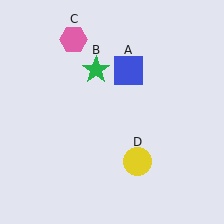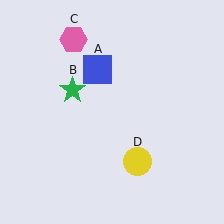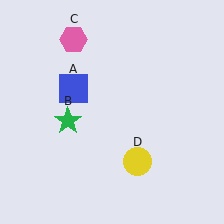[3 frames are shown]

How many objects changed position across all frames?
2 objects changed position: blue square (object A), green star (object B).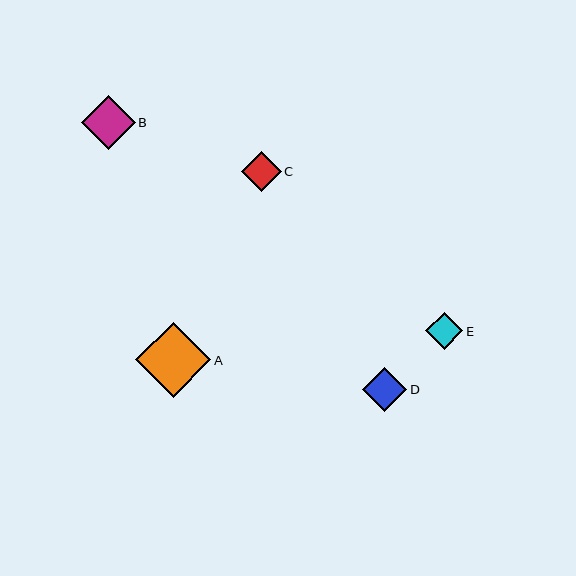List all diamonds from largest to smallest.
From largest to smallest: A, B, D, C, E.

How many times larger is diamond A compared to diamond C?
Diamond A is approximately 1.9 times the size of diamond C.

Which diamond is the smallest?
Diamond E is the smallest with a size of approximately 37 pixels.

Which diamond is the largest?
Diamond A is the largest with a size of approximately 75 pixels.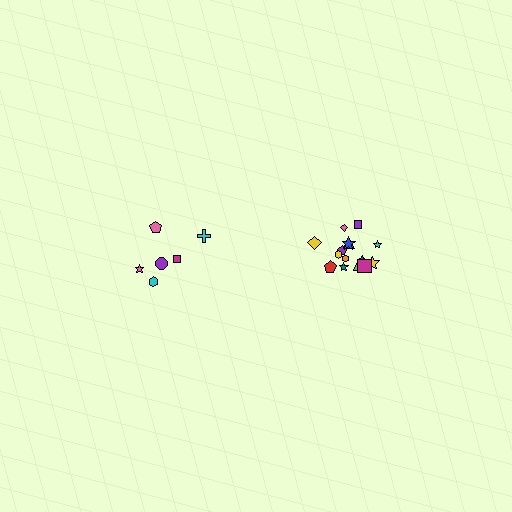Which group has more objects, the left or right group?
The right group.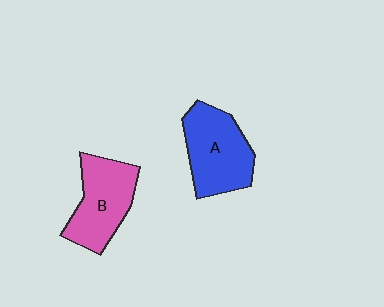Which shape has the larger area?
Shape A (blue).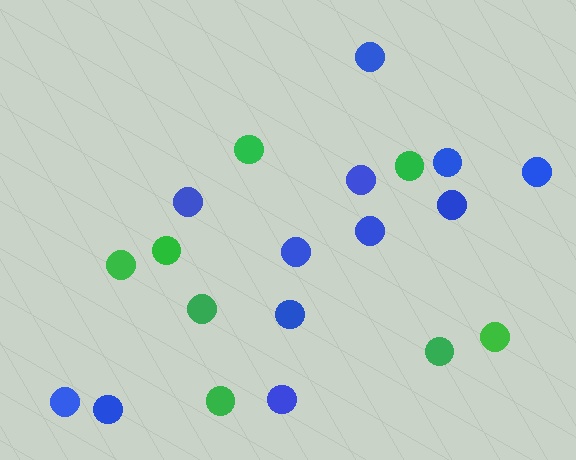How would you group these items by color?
There are 2 groups: one group of green circles (8) and one group of blue circles (12).